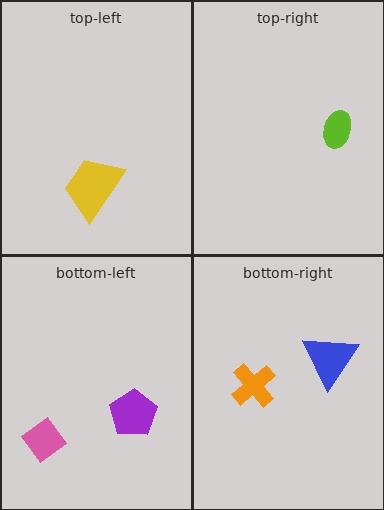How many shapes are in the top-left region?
1.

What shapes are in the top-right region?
The lime ellipse.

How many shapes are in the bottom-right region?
2.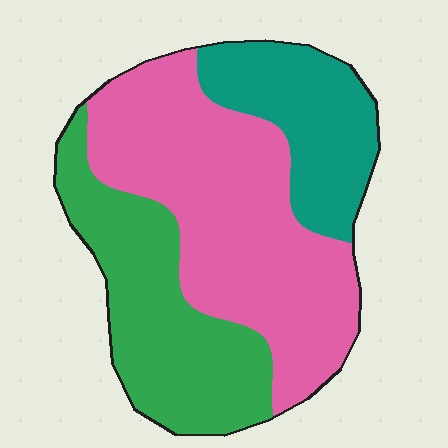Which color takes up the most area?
Pink, at roughly 50%.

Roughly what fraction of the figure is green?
Green covers 31% of the figure.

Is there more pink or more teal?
Pink.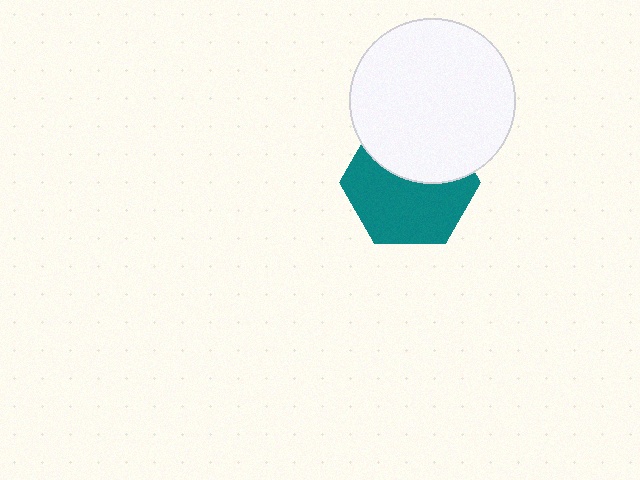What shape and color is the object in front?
The object in front is a white circle.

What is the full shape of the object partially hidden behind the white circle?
The partially hidden object is a teal hexagon.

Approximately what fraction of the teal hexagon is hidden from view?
Roughly 40% of the teal hexagon is hidden behind the white circle.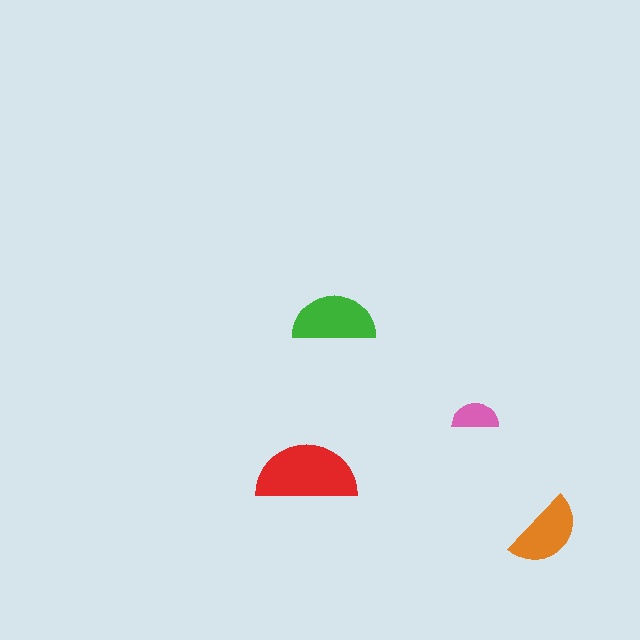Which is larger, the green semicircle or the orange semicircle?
The green one.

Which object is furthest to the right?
The orange semicircle is rightmost.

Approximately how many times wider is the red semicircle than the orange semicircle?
About 1.5 times wider.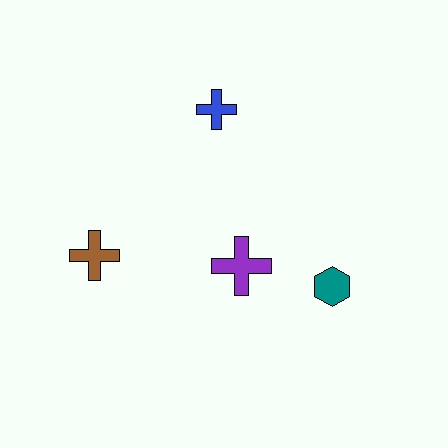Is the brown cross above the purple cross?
Yes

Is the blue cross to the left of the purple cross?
Yes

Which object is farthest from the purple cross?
The blue cross is farthest from the purple cross.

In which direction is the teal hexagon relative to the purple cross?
The teal hexagon is to the right of the purple cross.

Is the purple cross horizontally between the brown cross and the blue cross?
No